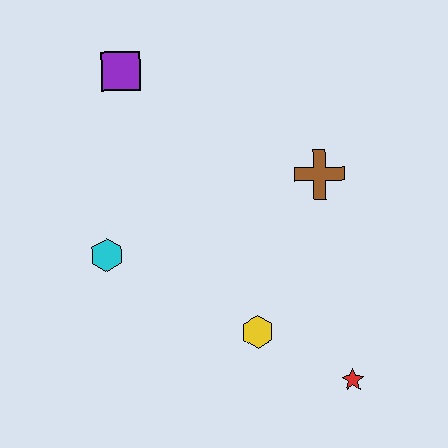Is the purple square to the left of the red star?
Yes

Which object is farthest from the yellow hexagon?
The purple square is farthest from the yellow hexagon.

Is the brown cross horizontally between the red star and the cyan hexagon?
Yes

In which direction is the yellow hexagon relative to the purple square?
The yellow hexagon is below the purple square.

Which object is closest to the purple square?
The cyan hexagon is closest to the purple square.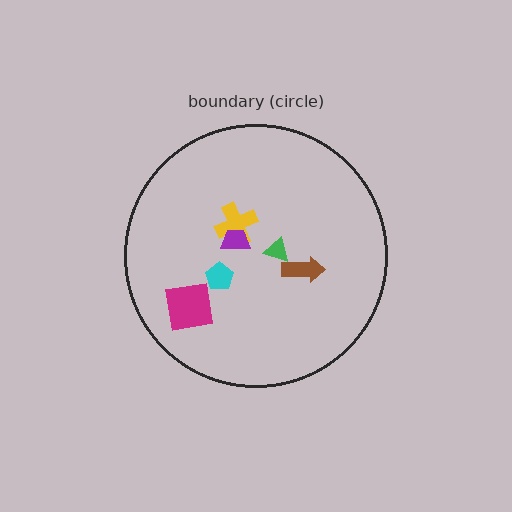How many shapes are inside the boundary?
6 inside, 0 outside.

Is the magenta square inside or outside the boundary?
Inside.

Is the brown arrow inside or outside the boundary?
Inside.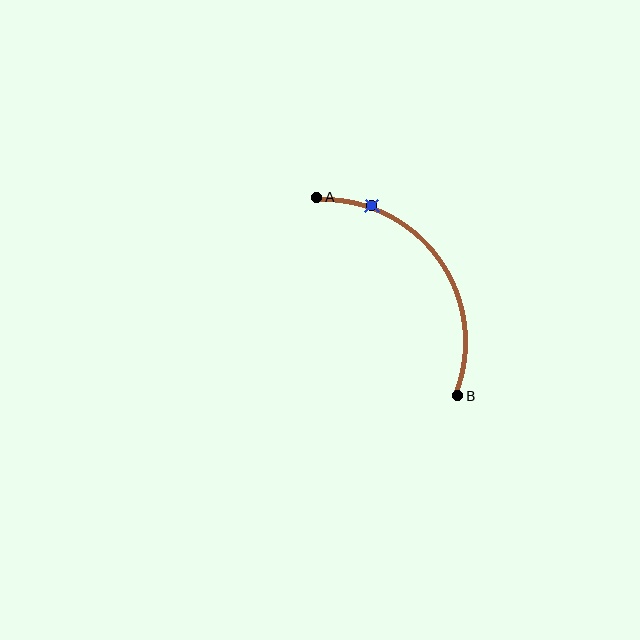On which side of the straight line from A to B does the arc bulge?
The arc bulges above and to the right of the straight line connecting A and B.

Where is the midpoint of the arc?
The arc midpoint is the point on the curve farthest from the straight line joining A and B. It sits above and to the right of that line.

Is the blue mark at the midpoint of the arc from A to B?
No. The blue mark lies on the arc but is closer to endpoint A. The arc midpoint would be at the point on the curve equidistant along the arc from both A and B.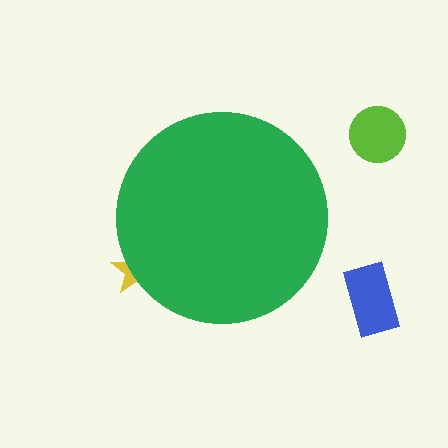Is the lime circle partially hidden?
No, the lime circle is fully visible.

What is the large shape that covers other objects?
A green circle.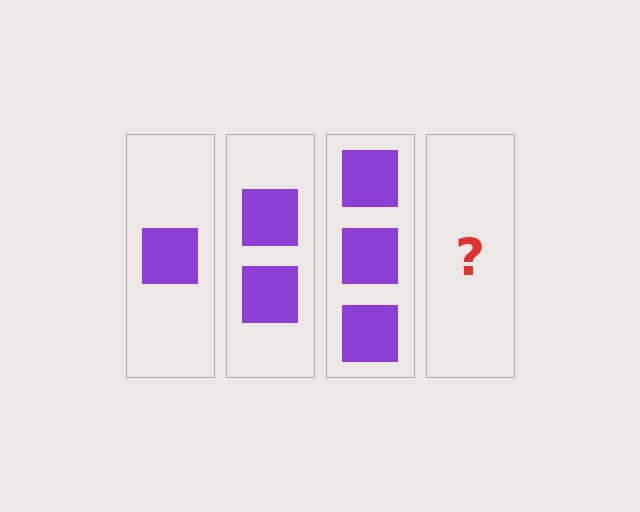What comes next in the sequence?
The next element should be 4 squares.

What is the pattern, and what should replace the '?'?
The pattern is that each step adds one more square. The '?' should be 4 squares.